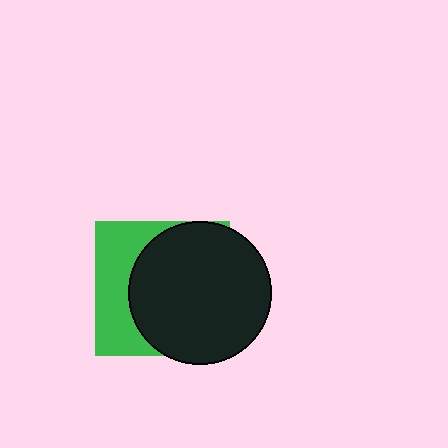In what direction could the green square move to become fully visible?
The green square could move left. That would shift it out from behind the black circle entirely.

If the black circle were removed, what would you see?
You would see the complete green square.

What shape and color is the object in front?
The object in front is a black circle.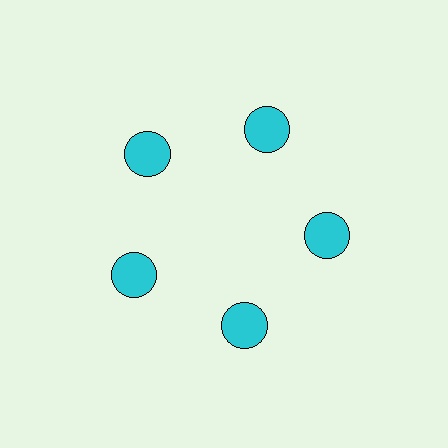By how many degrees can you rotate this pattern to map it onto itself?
The pattern maps onto itself every 72 degrees of rotation.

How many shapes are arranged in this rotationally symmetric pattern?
There are 5 shapes, arranged in 5 groups of 1.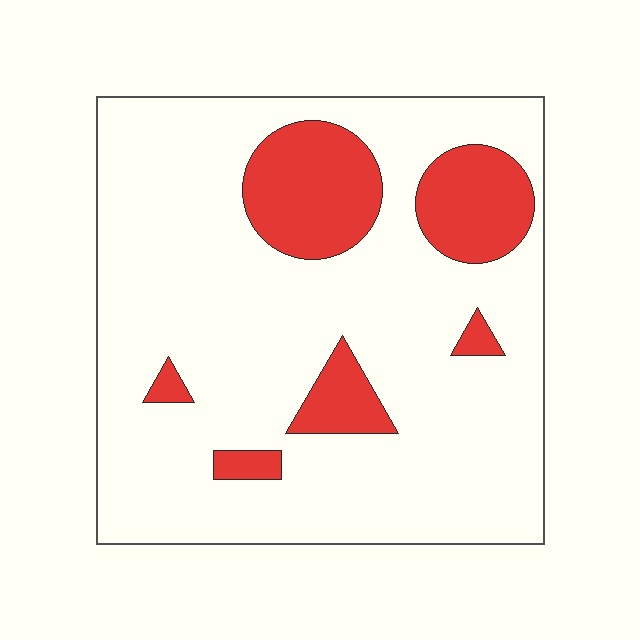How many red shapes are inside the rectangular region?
6.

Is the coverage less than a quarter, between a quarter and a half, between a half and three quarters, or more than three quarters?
Less than a quarter.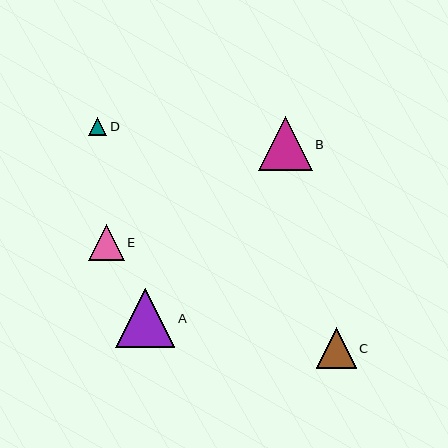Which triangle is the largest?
Triangle A is the largest with a size of approximately 59 pixels.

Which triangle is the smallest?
Triangle D is the smallest with a size of approximately 18 pixels.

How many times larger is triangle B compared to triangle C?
Triangle B is approximately 1.3 times the size of triangle C.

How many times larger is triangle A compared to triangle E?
Triangle A is approximately 1.7 times the size of triangle E.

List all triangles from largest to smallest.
From largest to smallest: A, B, C, E, D.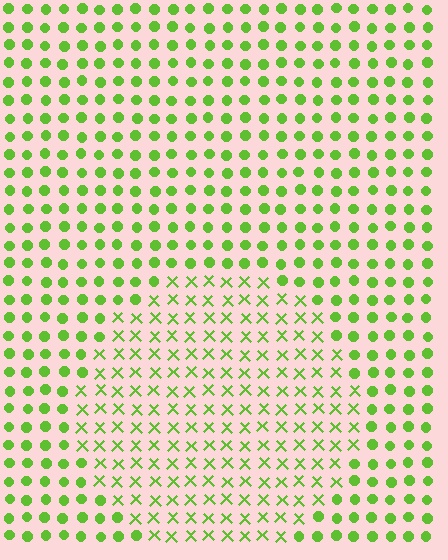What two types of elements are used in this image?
The image uses X marks inside the circle region and circles outside it.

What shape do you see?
I see a circle.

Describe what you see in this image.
The image is filled with small lime elements arranged in a uniform grid. A circle-shaped region contains X marks, while the surrounding area contains circles. The boundary is defined purely by the change in element shape.